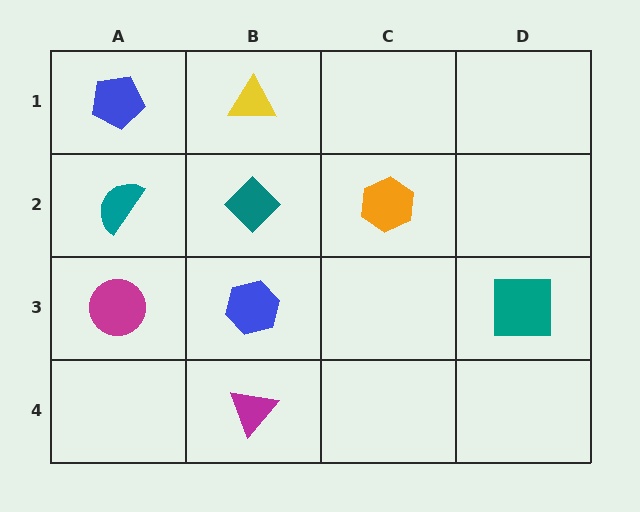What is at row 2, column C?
An orange hexagon.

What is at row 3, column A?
A magenta circle.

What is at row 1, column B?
A yellow triangle.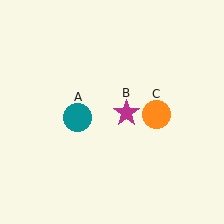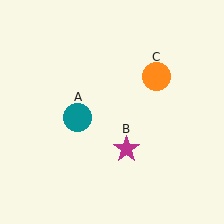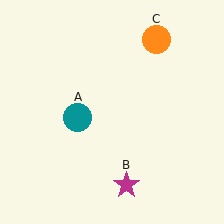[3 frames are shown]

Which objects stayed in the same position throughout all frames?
Teal circle (object A) remained stationary.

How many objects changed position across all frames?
2 objects changed position: magenta star (object B), orange circle (object C).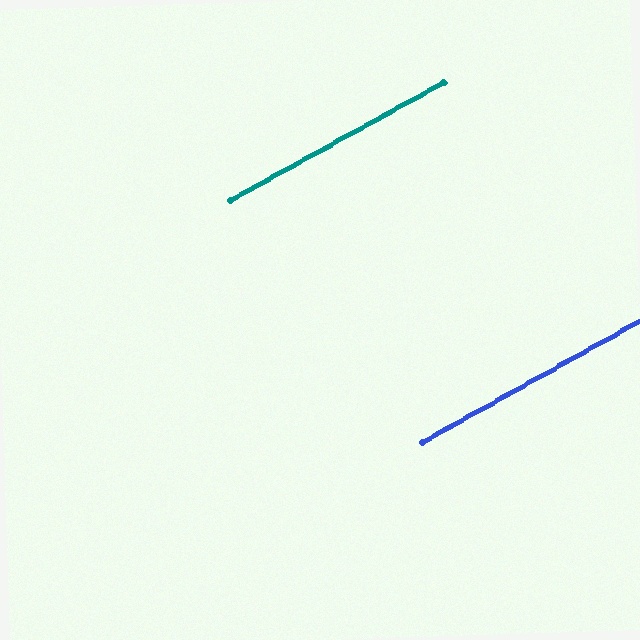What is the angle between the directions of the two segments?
Approximately 0 degrees.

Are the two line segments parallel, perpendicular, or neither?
Parallel — their directions differ by only 0.3°.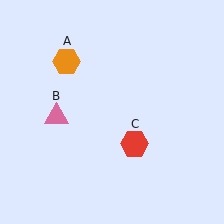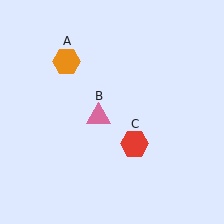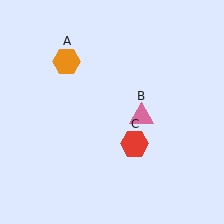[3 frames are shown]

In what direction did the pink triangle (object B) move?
The pink triangle (object B) moved right.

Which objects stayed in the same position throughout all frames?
Orange hexagon (object A) and red hexagon (object C) remained stationary.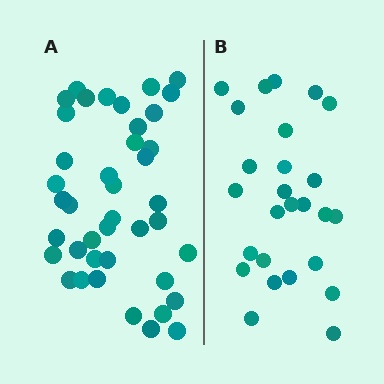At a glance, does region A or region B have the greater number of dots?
Region A (the left region) has more dots.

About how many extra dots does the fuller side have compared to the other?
Region A has approximately 15 more dots than region B.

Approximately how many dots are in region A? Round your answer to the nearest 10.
About 40 dots. (The exact count is 41, which rounds to 40.)